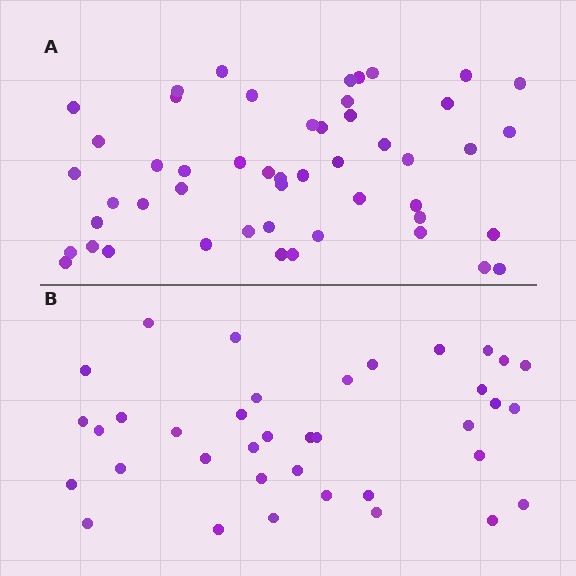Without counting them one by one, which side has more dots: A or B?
Region A (the top region) has more dots.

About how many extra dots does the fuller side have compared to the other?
Region A has approximately 15 more dots than region B.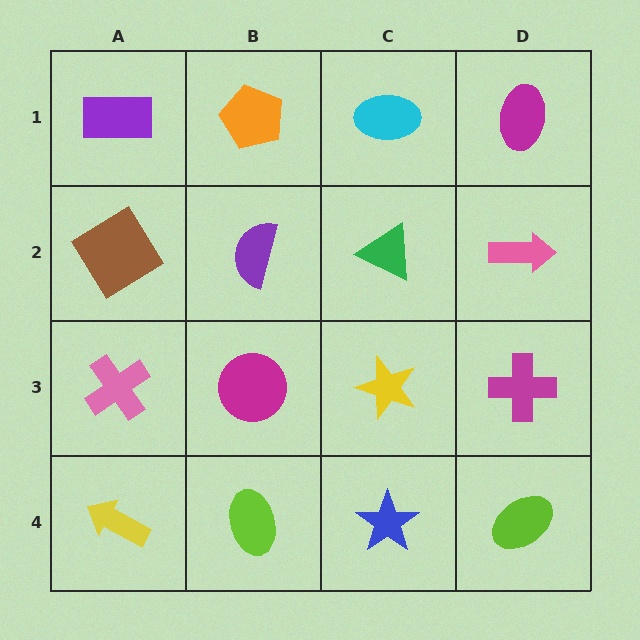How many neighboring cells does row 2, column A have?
3.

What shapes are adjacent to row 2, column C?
A cyan ellipse (row 1, column C), a yellow star (row 3, column C), a purple semicircle (row 2, column B), a pink arrow (row 2, column D).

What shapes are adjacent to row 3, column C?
A green triangle (row 2, column C), a blue star (row 4, column C), a magenta circle (row 3, column B), a magenta cross (row 3, column D).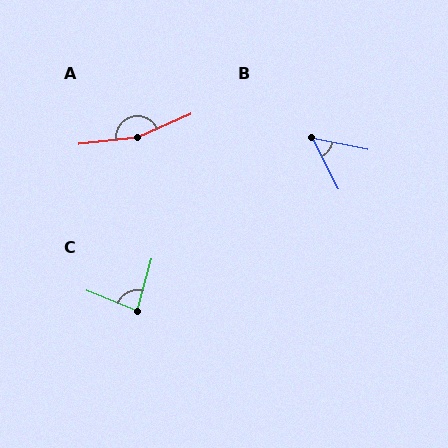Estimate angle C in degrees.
Approximately 84 degrees.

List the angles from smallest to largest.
B (51°), C (84°), A (163°).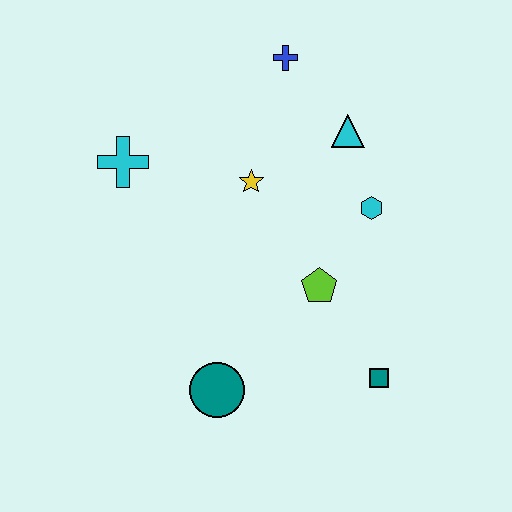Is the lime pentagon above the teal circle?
Yes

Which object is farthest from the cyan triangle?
The teal circle is farthest from the cyan triangle.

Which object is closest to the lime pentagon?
The cyan hexagon is closest to the lime pentagon.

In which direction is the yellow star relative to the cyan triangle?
The yellow star is to the left of the cyan triangle.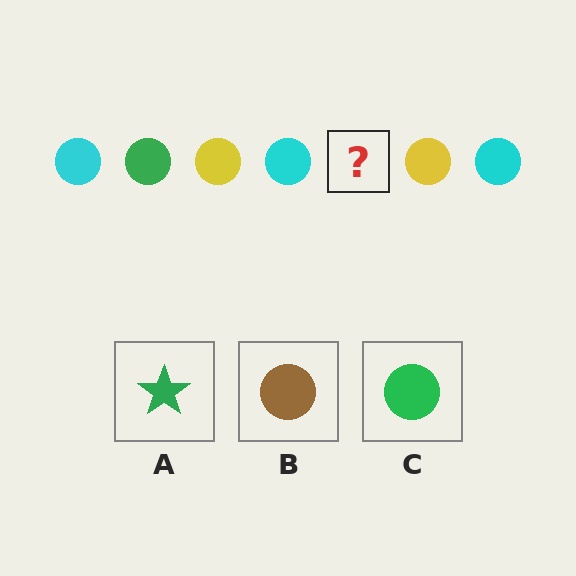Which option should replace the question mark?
Option C.